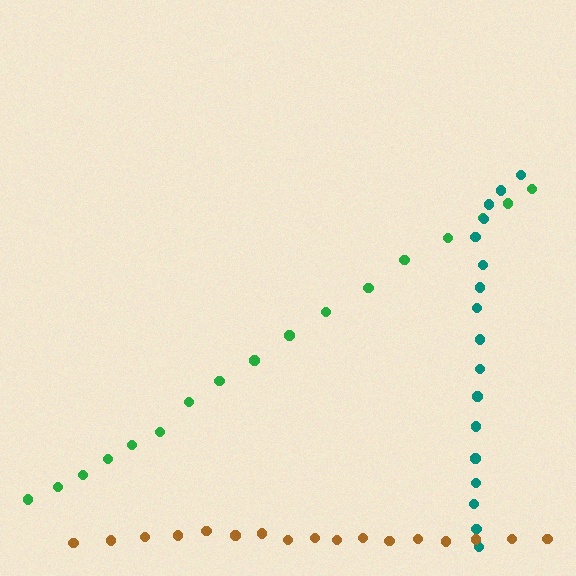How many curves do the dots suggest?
There are 3 distinct paths.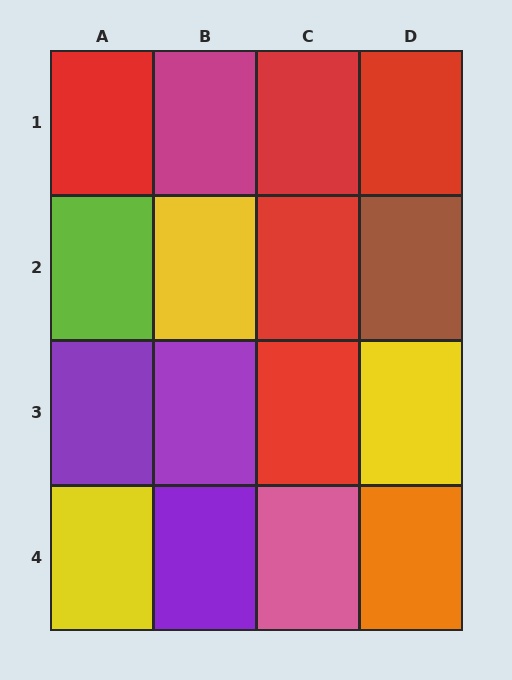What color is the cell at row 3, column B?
Purple.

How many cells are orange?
1 cell is orange.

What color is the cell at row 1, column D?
Red.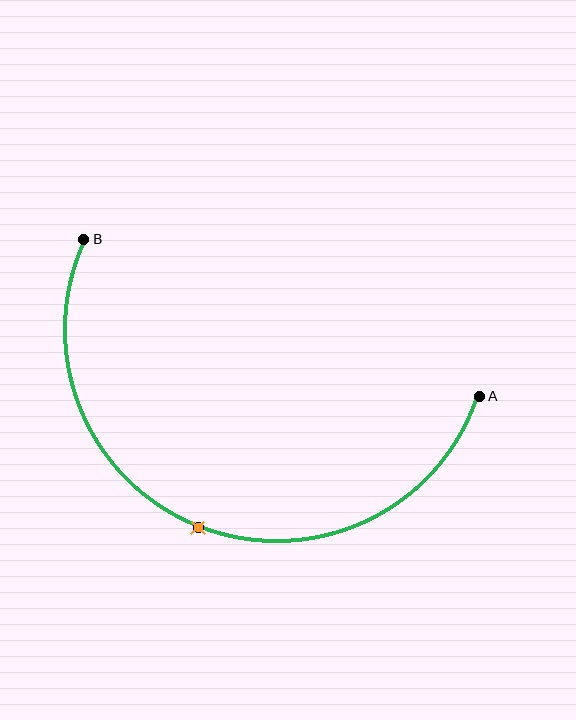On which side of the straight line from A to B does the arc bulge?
The arc bulges below the straight line connecting A and B.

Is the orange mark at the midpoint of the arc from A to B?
Yes. The orange mark lies on the arc at equal arc-length from both A and B — it is the arc midpoint.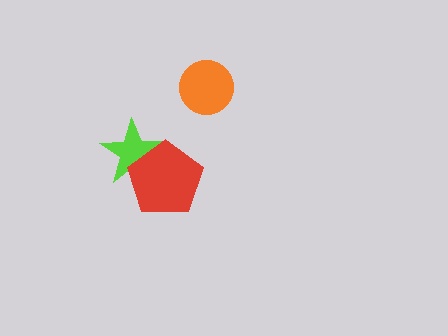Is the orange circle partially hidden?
No, no other shape covers it.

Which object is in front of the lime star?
The red pentagon is in front of the lime star.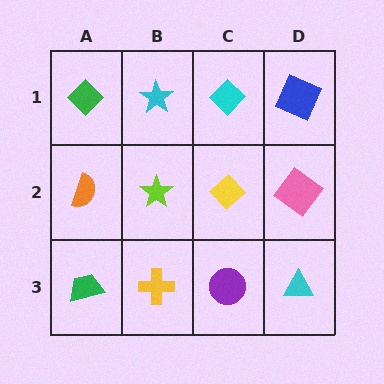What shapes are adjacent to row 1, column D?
A pink diamond (row 2, column D), a cyan diamond (row 1, column C).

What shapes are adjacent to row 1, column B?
A lime star (row 2, column B), a green diamond (row 1, column A), a cyan diamond (row 1, column C).